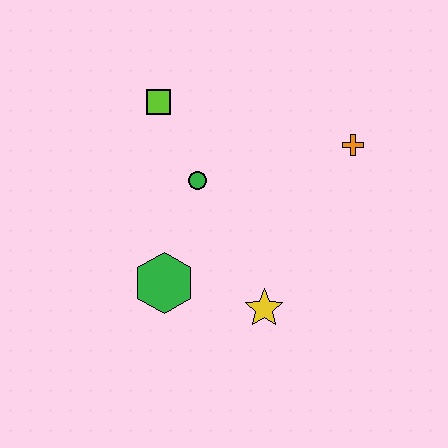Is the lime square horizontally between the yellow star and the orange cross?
No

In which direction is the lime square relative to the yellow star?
The lime square is above the yellow star.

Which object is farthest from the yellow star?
The lime square is farthest from the yellow star.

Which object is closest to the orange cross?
The green circle is closest to the orange cross.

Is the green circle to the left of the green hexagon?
No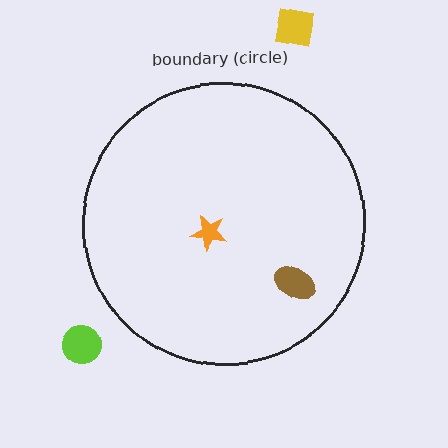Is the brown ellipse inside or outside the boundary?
Inside.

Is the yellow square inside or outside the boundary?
Outside.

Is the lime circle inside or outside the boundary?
Outside.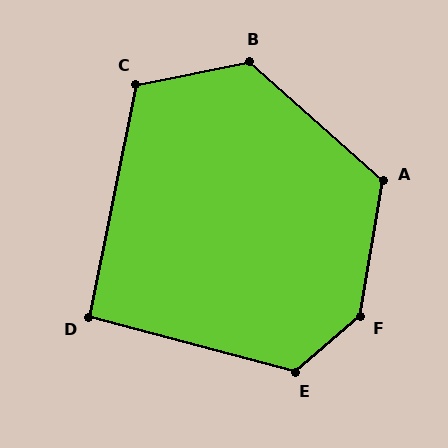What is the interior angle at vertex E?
Approximately 124 degrees (obtuse).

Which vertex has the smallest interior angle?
D, at approximately 93 degrees.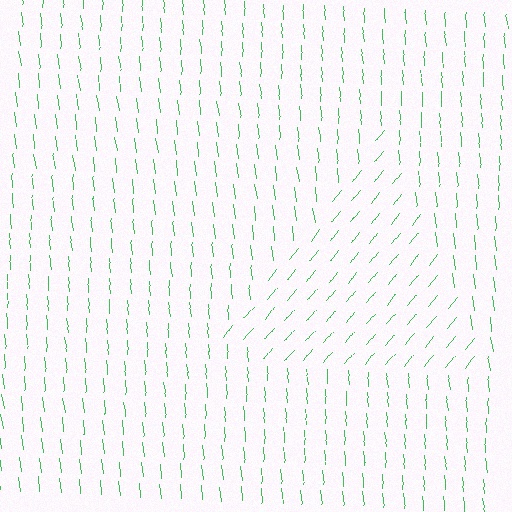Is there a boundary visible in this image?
Yes, there is a texture boundary formed by a change in line orientation.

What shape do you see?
I see a triangle.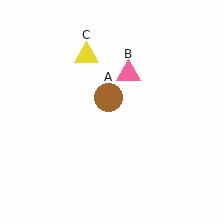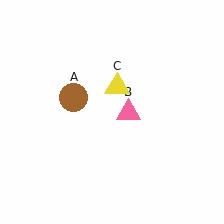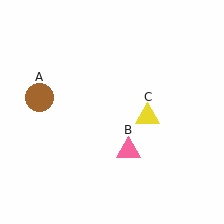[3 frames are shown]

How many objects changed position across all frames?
3 objects changed position: brown circle (object A), pink triangle (object B), yellow triangle (object C).